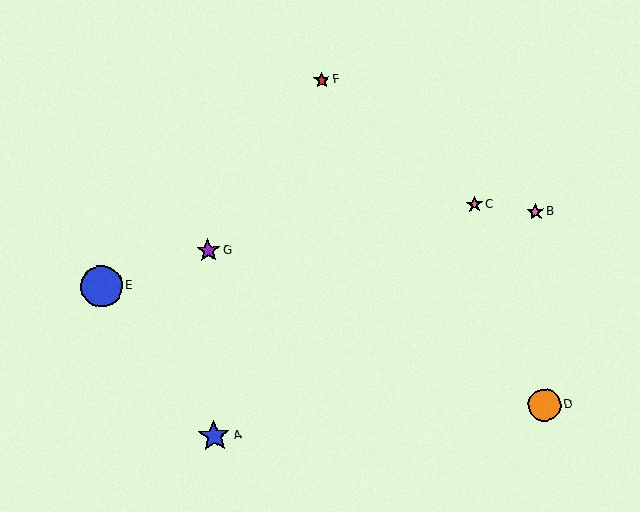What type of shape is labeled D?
Shape D is an orange circle.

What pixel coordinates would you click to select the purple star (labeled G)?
Click at (208, 250) to select the purple star G.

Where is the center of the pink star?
The center of the pink star is at (535, 212).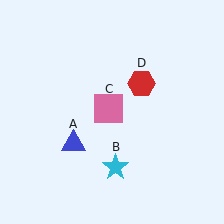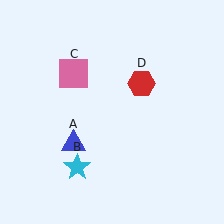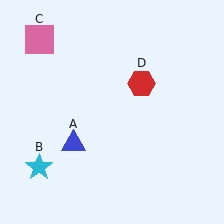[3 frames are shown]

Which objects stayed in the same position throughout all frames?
Blue triangle (object A) and red hexagon (object D) remained stationary.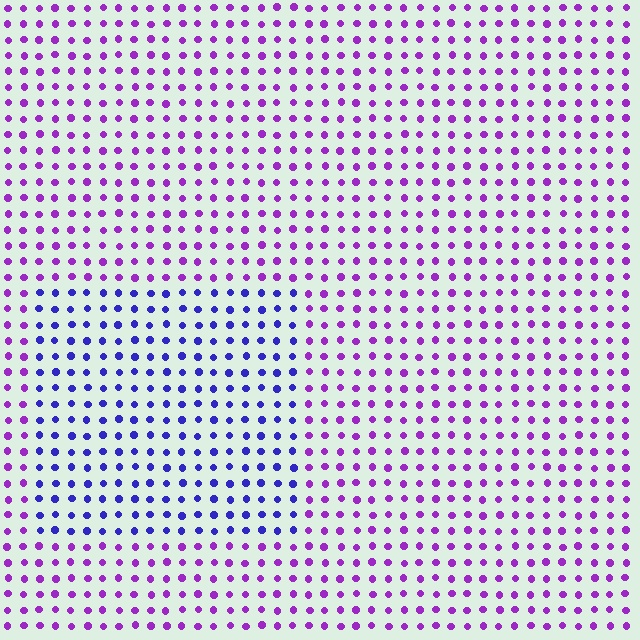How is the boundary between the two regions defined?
The boundary is defined purely by a slight shift in hue (about 42 degrees). Spacing, size, and orientation are identical on both sides.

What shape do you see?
I see a rectangle.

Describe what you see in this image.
The image is filled with small purple elements in a uniform arrangement. A rectangle-shaped region is visible where the elements are tinted to a slightly different hue, forming a subtle color boundary.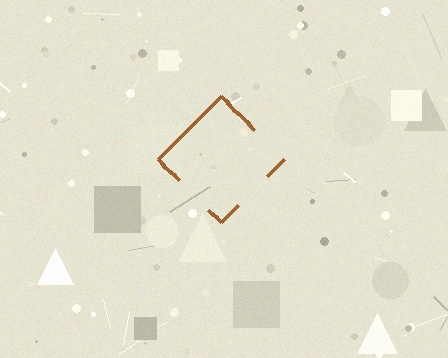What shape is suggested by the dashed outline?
The dashed outline suggests a diamond.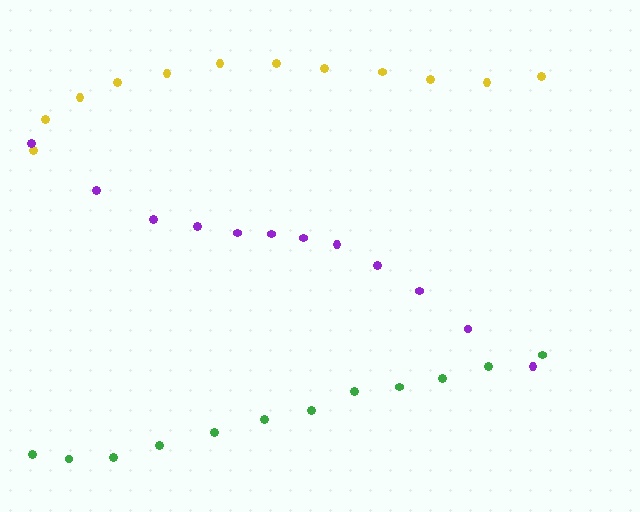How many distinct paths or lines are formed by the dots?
There are 3 distinct paths.